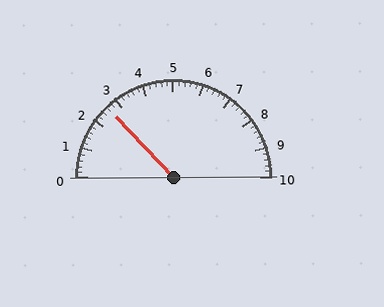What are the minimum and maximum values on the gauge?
The gauge ranges from 0 to 10.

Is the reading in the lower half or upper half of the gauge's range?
The reading is in the lower half of the range (0 to 10).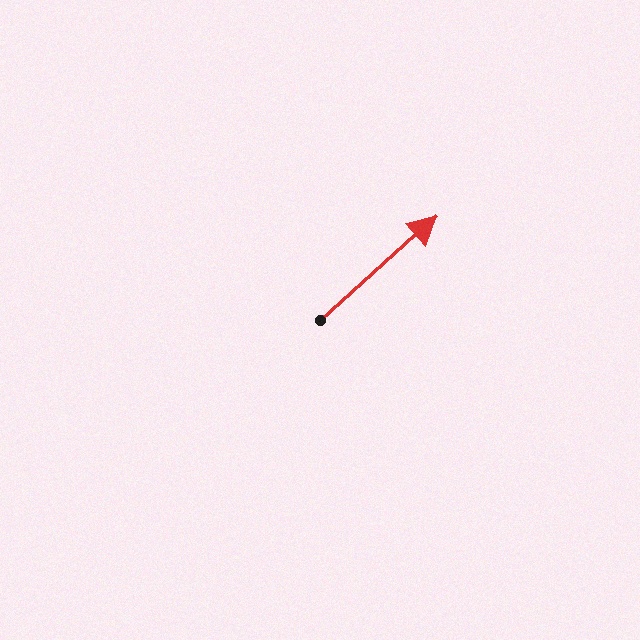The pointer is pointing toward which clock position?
Roughly 2 o'clock.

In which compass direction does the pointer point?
Northeast.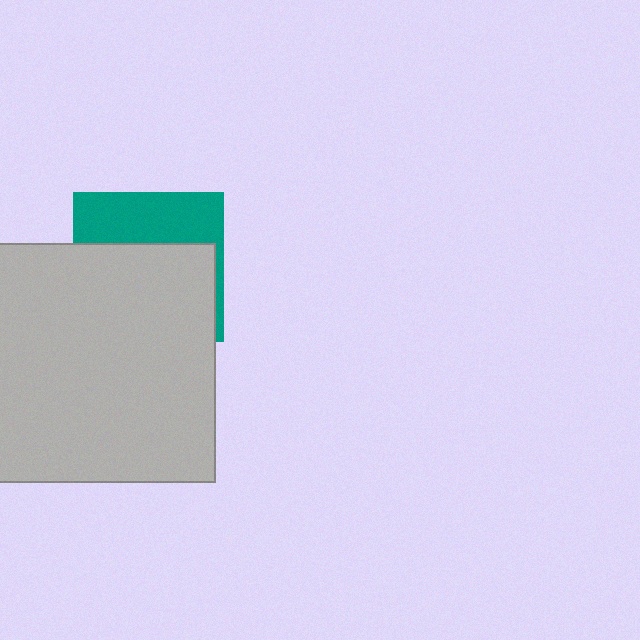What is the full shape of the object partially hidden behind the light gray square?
The partially hidden object is a teal square.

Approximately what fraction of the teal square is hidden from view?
Roughly 62% of the teal square is hidden behind the light gray square.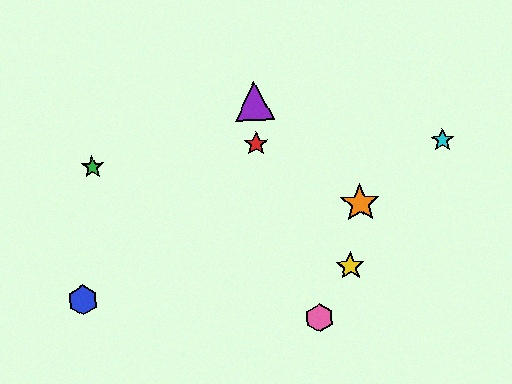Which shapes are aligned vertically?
The red star, the purple triangle are aligned vertically.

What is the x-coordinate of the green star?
The green star is at x≈93.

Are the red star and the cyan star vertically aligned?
No, the red star is at x≈256 and the cyan star is at x≈443.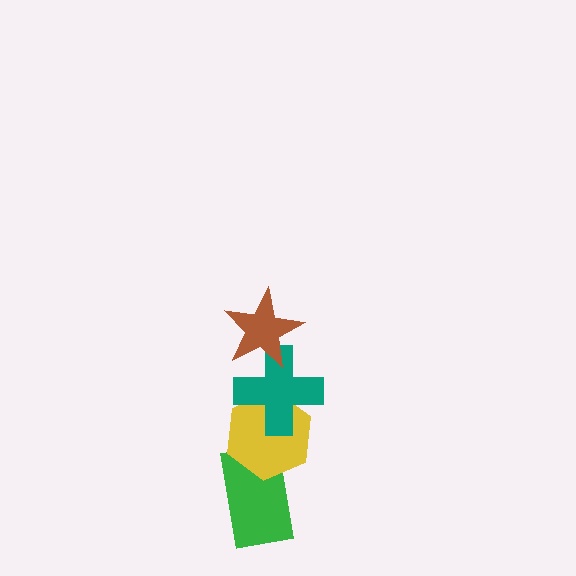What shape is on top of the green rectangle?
The yellow hexagon is on top of the green rectangle.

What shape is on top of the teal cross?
The brown star is on top of the teal cross.